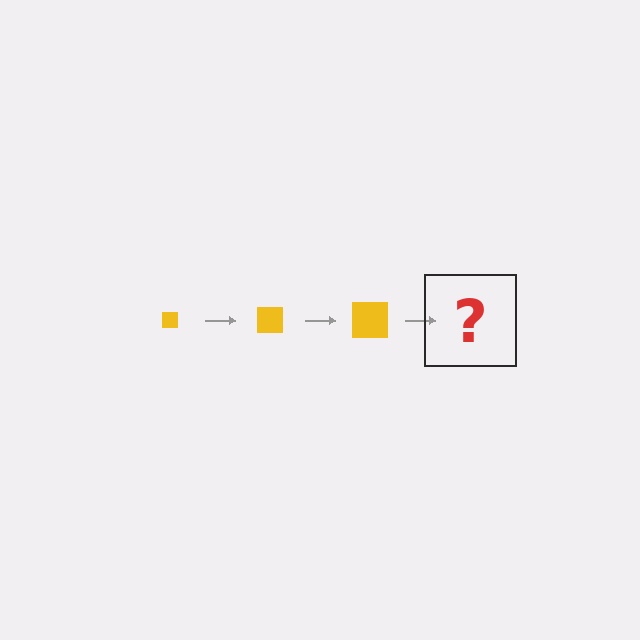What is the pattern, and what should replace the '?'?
The pattern is that the square gets progressively larger each step. The '?' should be a yellow square, larger than the previous one.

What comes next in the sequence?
The next element should be a yellow square, larger than the previous one.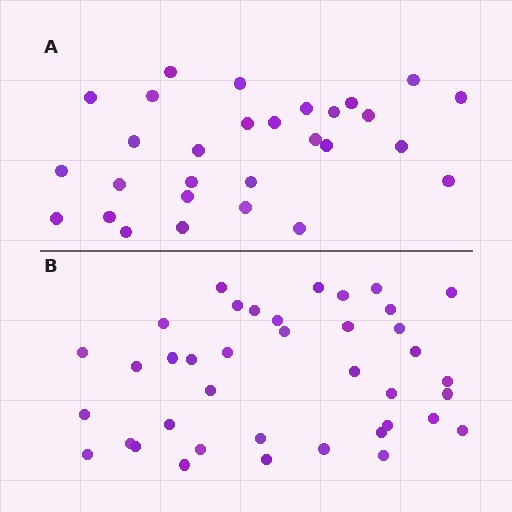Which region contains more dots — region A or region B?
Region B (the bottom region) has more dots.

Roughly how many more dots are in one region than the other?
Region B has roughly 10 or so more dots than region A.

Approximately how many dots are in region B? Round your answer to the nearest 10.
About 40 dots. (The exact count is 39, which rounds to 40.)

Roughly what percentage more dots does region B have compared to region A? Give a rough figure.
About 35% more.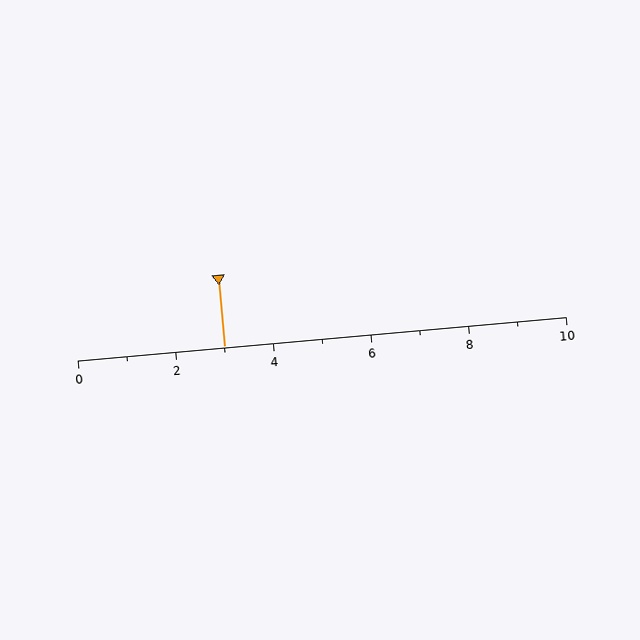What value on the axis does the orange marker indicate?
The marker indicates approximately 3.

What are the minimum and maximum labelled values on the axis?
The axis runs from 0 to 10.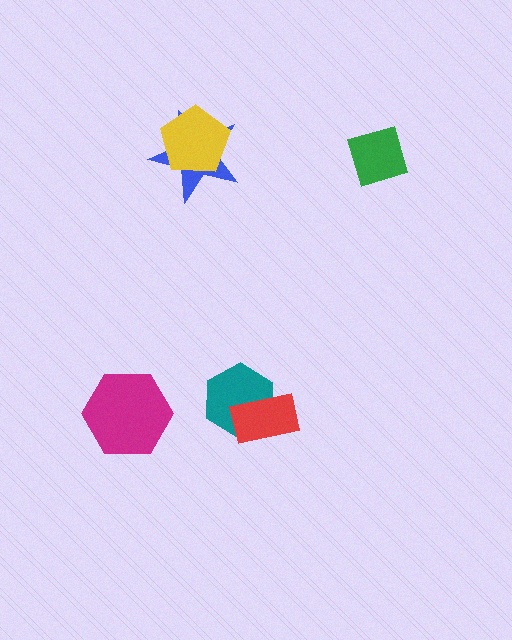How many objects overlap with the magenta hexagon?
0 objects overlap with the magenta hexagon.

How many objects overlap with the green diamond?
0 objects overlap with the green diamond.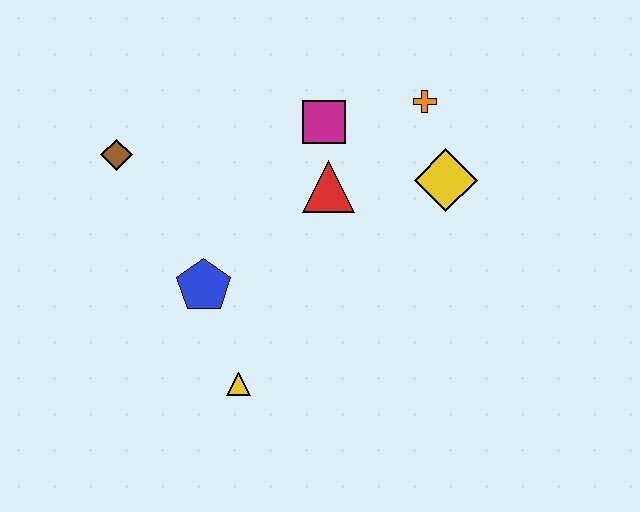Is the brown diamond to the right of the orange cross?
No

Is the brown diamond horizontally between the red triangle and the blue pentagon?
No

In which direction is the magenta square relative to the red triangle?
The magenta square is above the red triangle.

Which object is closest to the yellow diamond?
The orange cross is closest to the yellow diamond.